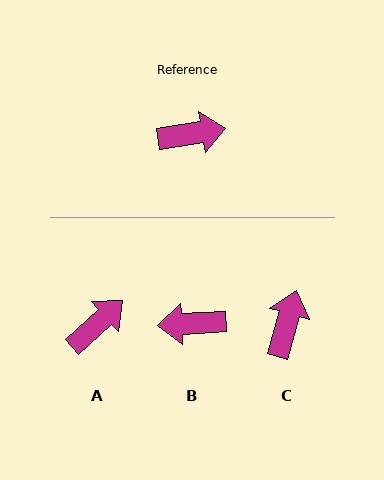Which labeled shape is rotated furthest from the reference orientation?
B, about 174 degrees away.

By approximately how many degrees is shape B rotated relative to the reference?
Approximately 174 degrees counter-clockwise.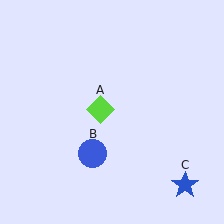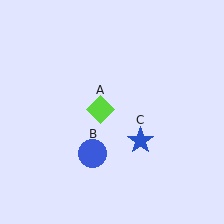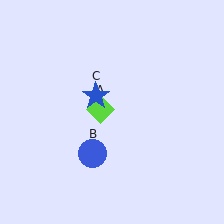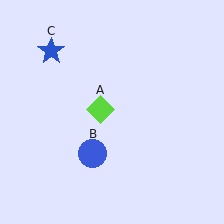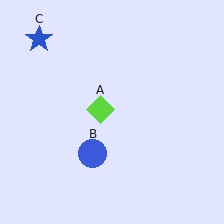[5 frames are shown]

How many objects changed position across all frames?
1 object changed position: blue star (object C).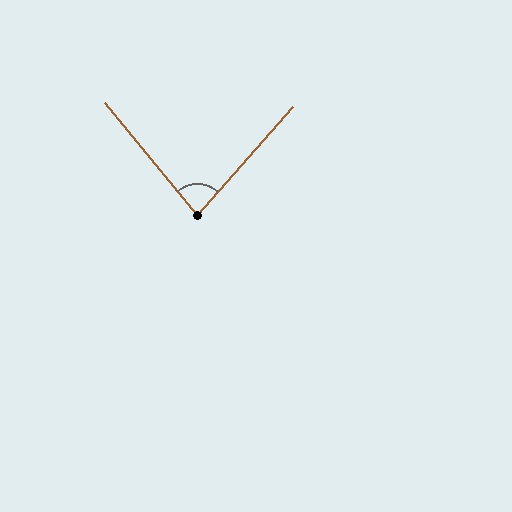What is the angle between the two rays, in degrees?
Approximately 81 degrees.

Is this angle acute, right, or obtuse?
It is acute.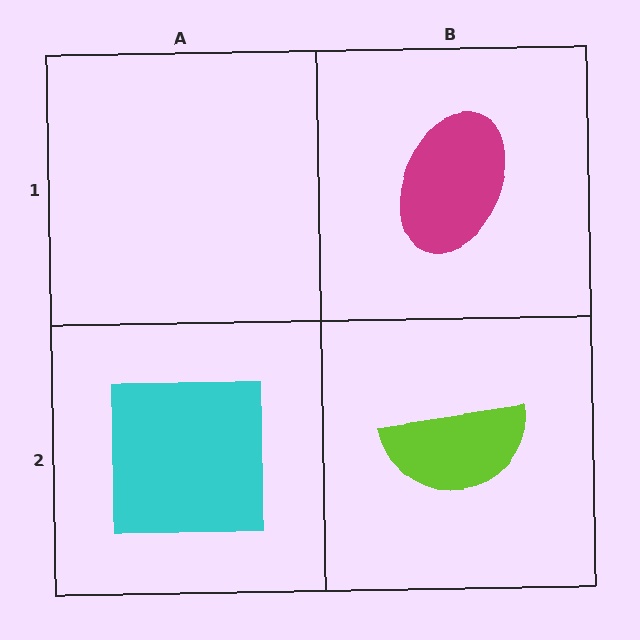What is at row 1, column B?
A magenta ellipse.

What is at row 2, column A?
A cyan square.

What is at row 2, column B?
A lime semicircle.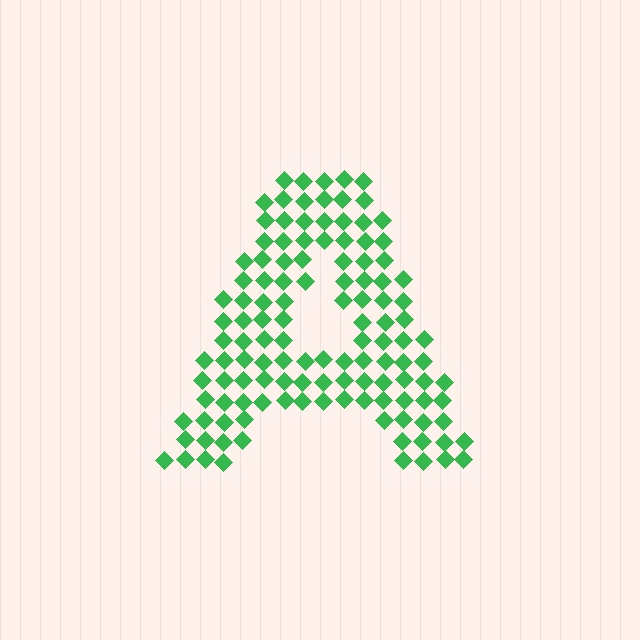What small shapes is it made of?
It is made of small diamonds.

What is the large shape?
The large shape is the letter A.